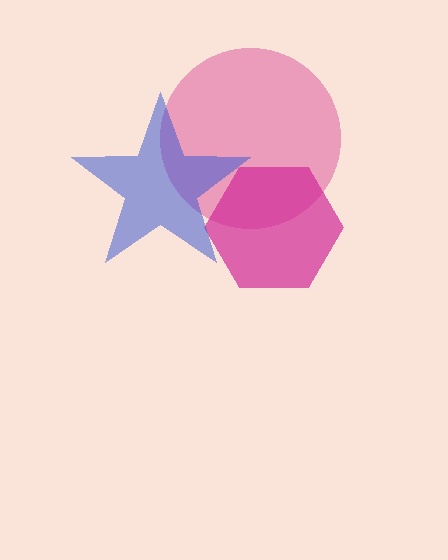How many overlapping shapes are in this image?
There are 3 overlapping shapes in the image.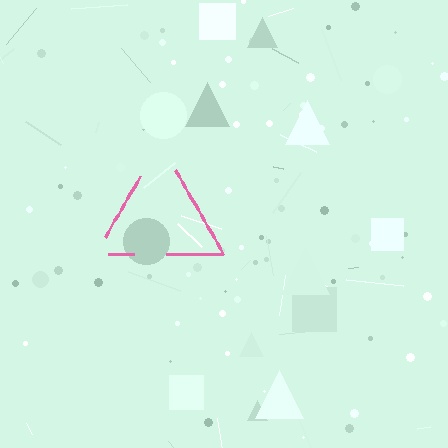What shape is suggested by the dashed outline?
The dashed outline suggests a triangle.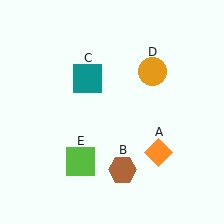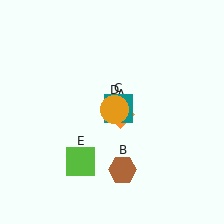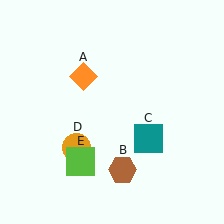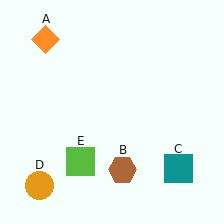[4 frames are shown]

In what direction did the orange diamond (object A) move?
The orange diamond (object A) moved up and to the left.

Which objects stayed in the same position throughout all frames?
Brown hexagon (object B) and lime square (object E) remained stationary.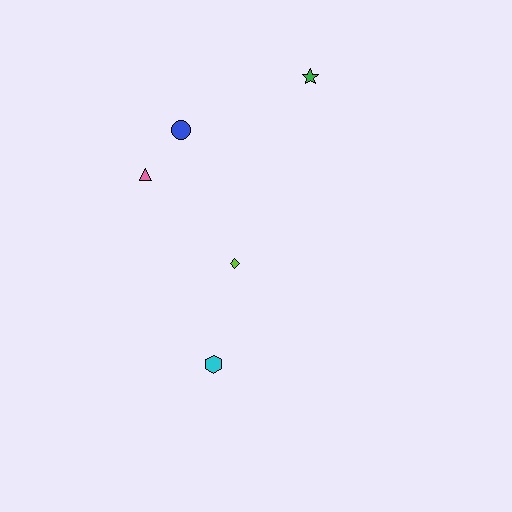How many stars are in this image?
There is 1 star.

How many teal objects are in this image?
There are no teal objects.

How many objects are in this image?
There are 5 objects.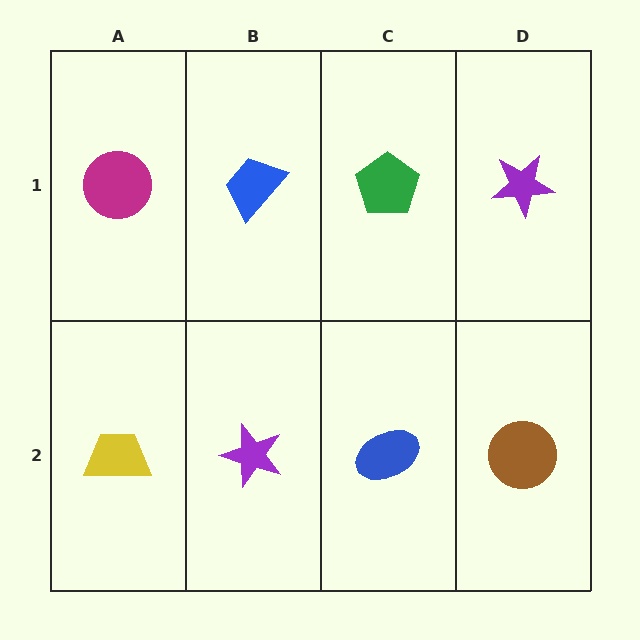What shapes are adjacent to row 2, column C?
A green pentagon (row 1, column C), a purple star (row 2, column B), a brown circle (row 2, column D).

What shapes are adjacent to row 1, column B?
A purple star (row 2, column B), a magenta circle (row 1, column A), a green pentagon (row 1, column C).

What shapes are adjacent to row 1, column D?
A brown circle (row 2, column D), a green pentagon (row 1, column C).